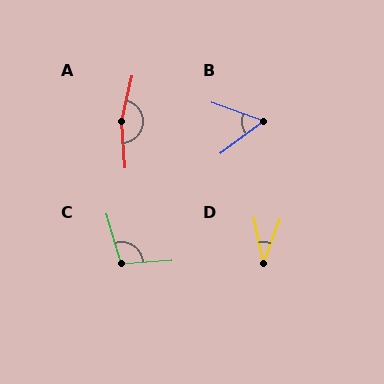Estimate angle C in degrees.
Approximately 102 degrees.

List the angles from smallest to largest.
D (32°), B (57°), C (102°), A (162°).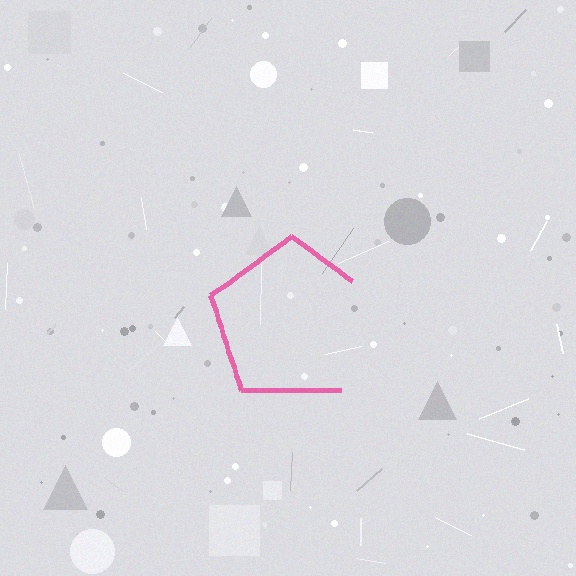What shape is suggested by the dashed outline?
The dashed outline suggests a pentagon.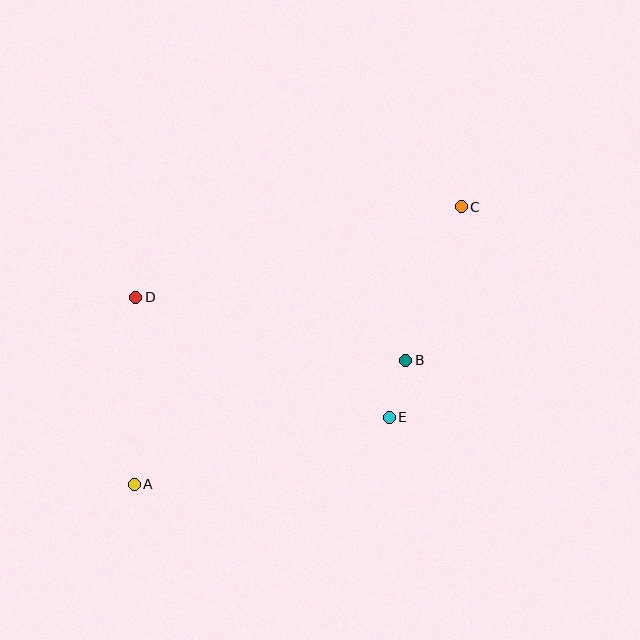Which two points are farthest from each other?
Points A and C are farthest from each other.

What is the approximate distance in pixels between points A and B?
The distance between A and B is approximately 299 pixels.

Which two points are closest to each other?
Points B and E are closest to each other.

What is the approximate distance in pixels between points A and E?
The distance between A and E is approximately 263 pixels.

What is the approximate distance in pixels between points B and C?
The distance between B and C is approximately 163 pixels.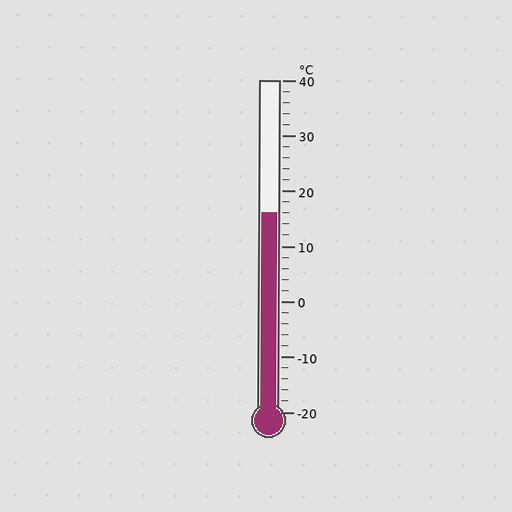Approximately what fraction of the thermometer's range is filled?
The thermometer is filled to approximately 60% of its range.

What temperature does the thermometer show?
The thermometer shows approximately 16°C.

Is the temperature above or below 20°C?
The temperature is below 20°C.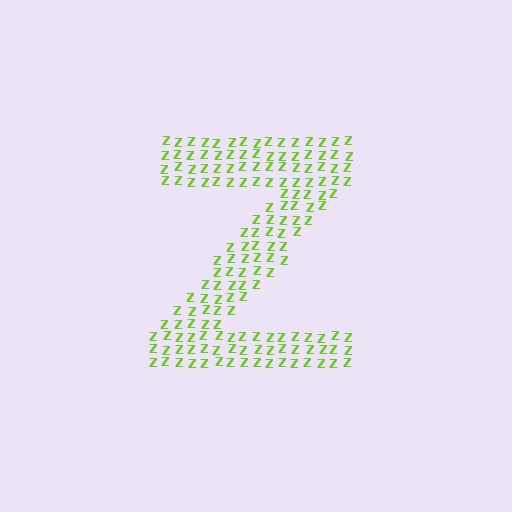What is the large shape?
The large shape is the letter Z.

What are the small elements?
The small elements are letter Z's.